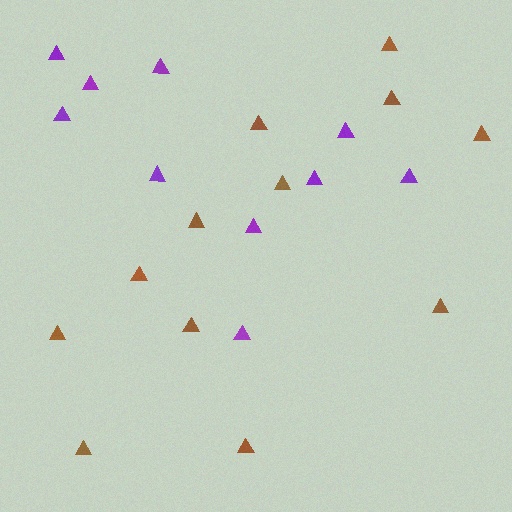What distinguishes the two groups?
There are 2 groups: one group of brown triangles (12) and one group of purple triangles (10).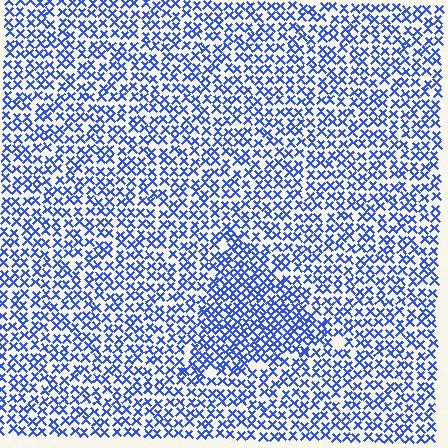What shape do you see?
I see a triangle.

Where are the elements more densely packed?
The elements are more densely packed inside the triangle boundary.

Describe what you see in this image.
The image contains small blue elements arranged at two different densities. A triangle-shaped region is visible where the elements are more densely packed than the surrounding area.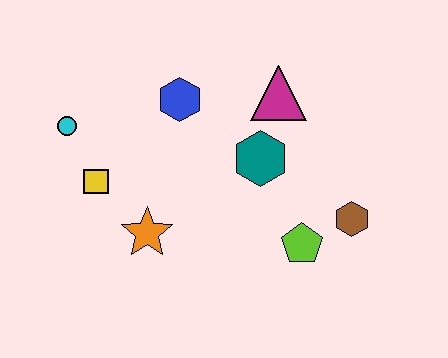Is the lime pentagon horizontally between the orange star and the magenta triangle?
No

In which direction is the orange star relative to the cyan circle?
The orange star is below the cyan circle.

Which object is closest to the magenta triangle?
The teal hexagon is closest to the magenta triangle.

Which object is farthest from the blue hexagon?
The brown hexagon is farthest from the blue hexagon.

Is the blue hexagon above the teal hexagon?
Yes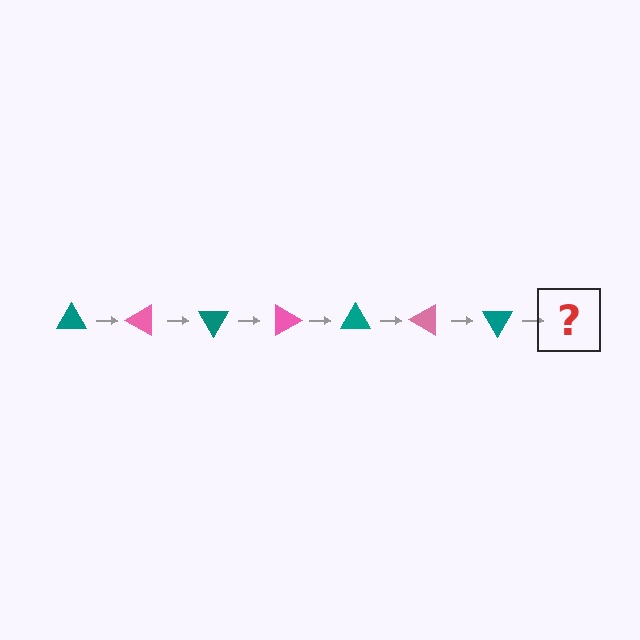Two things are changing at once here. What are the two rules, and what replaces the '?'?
The two rules are that it rotates 30 degrees each step and the color cycles through teal and pink. The '?' should be a pink triangle, rotated 210 degrees from the start.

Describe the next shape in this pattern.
It should be a pink triangle, rotated 210 degrees from the start.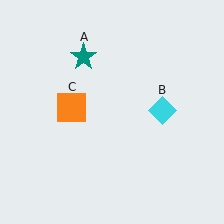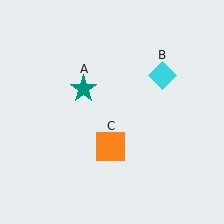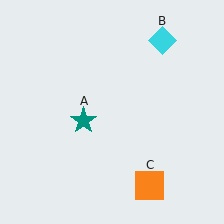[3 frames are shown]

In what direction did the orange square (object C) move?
The orange square (object C) moved down and to the right.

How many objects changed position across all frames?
3 objects changed position: teal star (object A), cyan diamond (object B), orange square (object C).